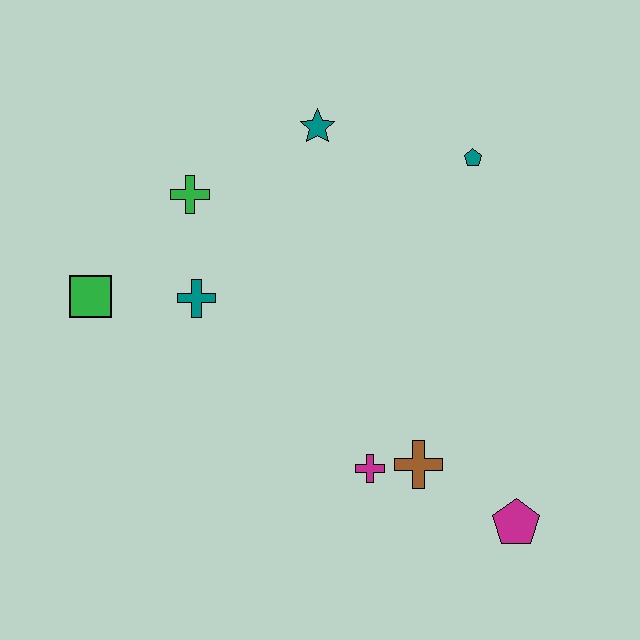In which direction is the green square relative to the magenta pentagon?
The green square is to the left of the magenta pentagon.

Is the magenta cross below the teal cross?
Yes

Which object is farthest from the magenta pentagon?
The green square is farthest from the magenta pentagon.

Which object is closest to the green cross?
The teal cross is closest to the green cross.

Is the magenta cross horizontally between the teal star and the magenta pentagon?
Yes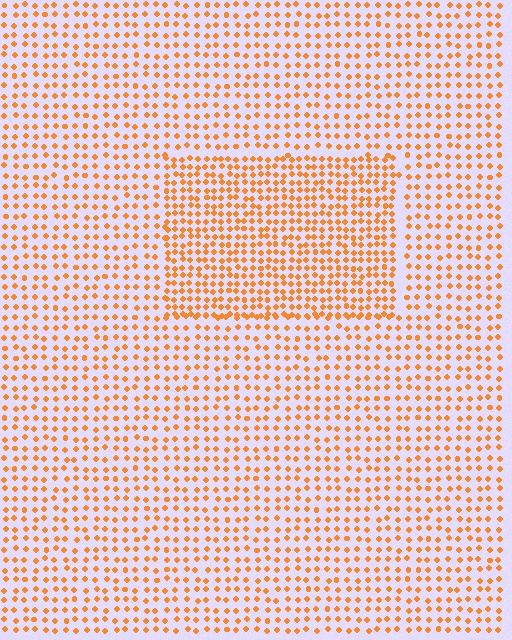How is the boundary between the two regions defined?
The boundary is defined by a change in element density (approximately 1.7x ratio). All elements are the same color, size, and shape.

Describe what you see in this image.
The image contains small orange elements arranged at two different densities. A rectangle-shaped region is visible where the elements are more densely packed than the surrounding area.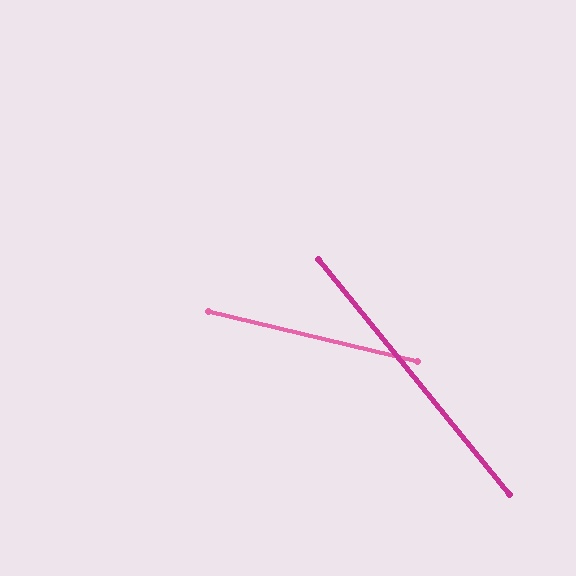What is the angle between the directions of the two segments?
Approximately 37 degrees.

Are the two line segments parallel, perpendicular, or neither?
Neither parallel nor perpendicular — they differ by about 37°.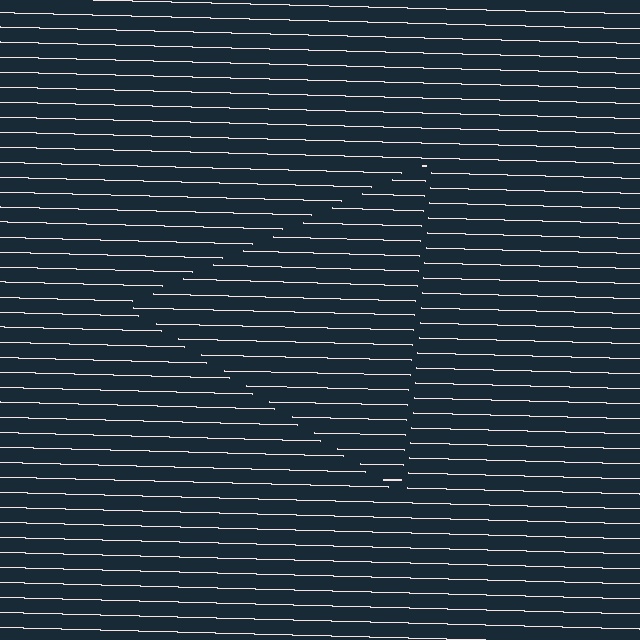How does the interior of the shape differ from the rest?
The interior of the shape contains the same grating, shifted by half a period — the contour is defined by the phase discontinuity where line-ends from the inner and outer gratings abut.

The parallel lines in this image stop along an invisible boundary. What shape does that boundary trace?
An illusory triangle. The interior of the shape contains the same grating, shifted by half a period — the contour is defined by the phase discontinuity where line-ends from the inner and outer gratings abut.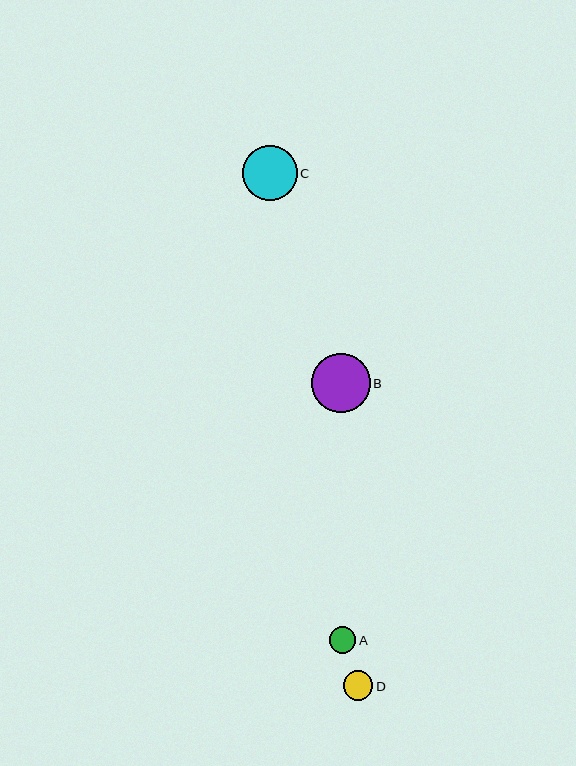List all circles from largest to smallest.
From largest to smallest: B, C, D, A.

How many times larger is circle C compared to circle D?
Circle C is approximately 1.9 times the size of circle D.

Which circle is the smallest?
Circle A is the smallest with a size of approximately 26 pixels.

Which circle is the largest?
Circle B is the largest with a size of approximately 59 pixels.